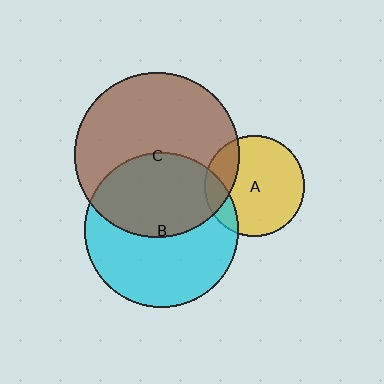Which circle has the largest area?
Circle C (brown).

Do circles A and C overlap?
Yes.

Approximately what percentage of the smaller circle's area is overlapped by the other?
Approximately 20%.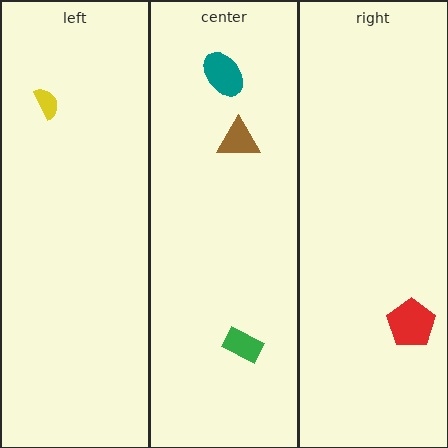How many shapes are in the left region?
1.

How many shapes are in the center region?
3.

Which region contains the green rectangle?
The center region.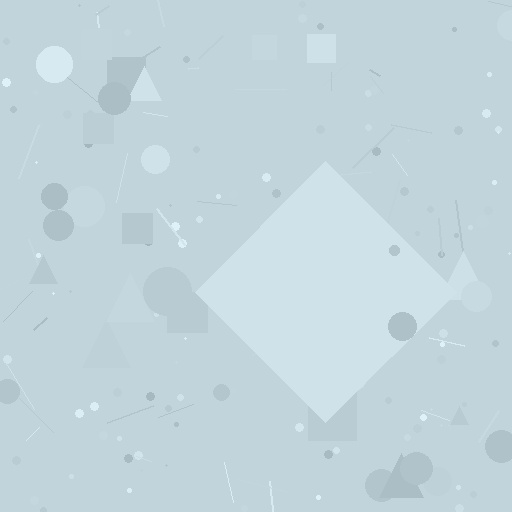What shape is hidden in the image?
A diamond is hidden in the image.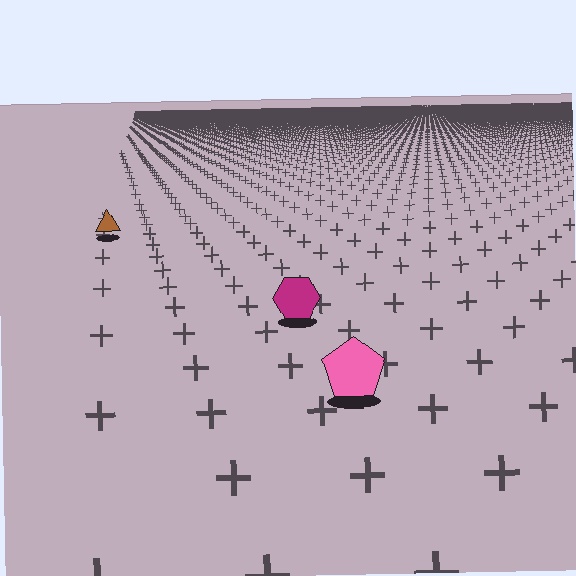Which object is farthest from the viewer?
The brown triangle is farthest from the viewer. It appears smaller and the ground texture around it is denser.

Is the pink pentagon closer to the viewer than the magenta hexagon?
Yes. The pink pentagon is closer — you can tell from the texture gradient: the ground texture is coarser near it.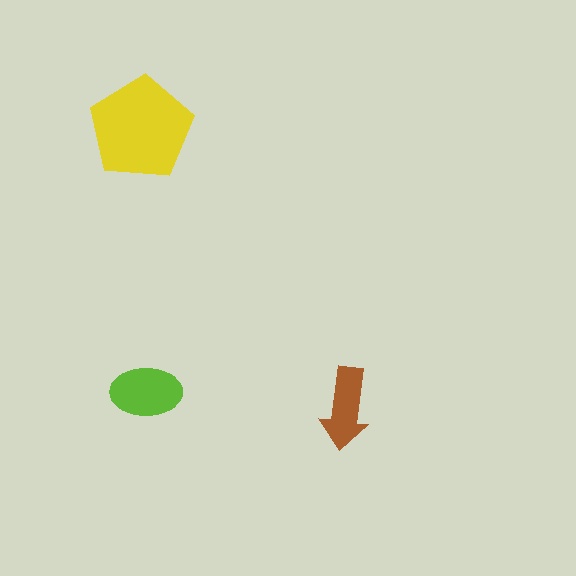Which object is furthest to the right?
The brown arrow is rightmost.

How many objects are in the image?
There are 3 objects in the image.